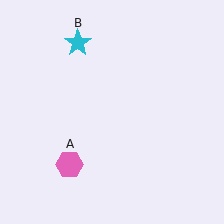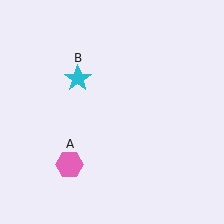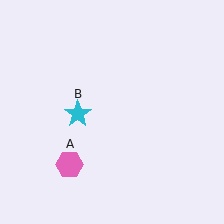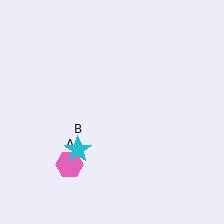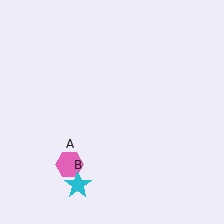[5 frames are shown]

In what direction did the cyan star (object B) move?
The cyan star (object B) moved down.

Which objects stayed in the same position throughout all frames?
Pink hexagon (object A) remained stationary.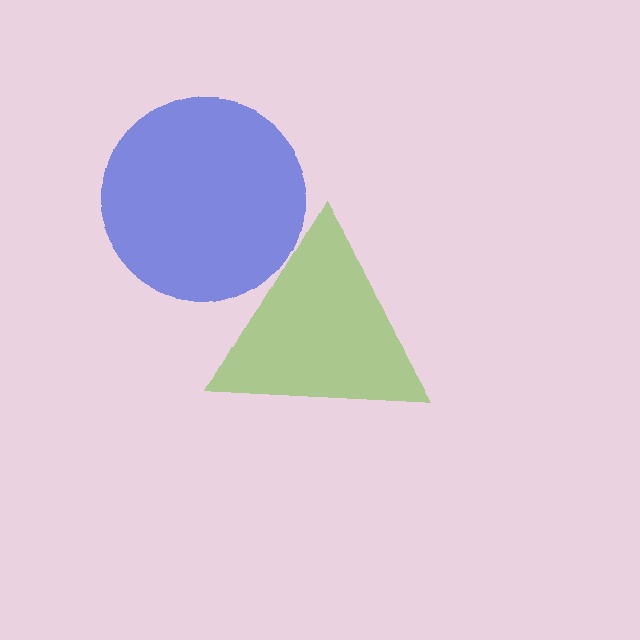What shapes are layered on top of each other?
The layered shapes are: a blue circle, a lime triangle.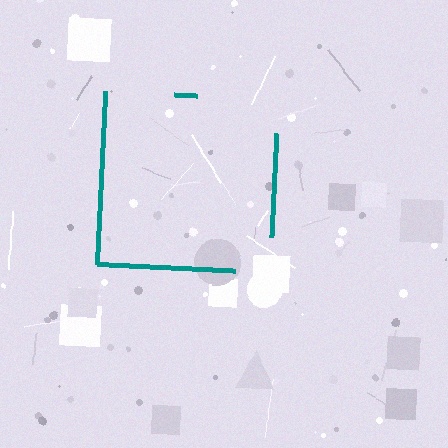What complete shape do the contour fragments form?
The contour fragments form a square.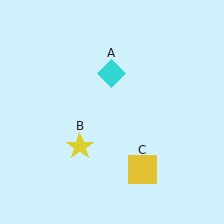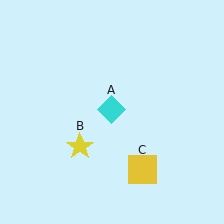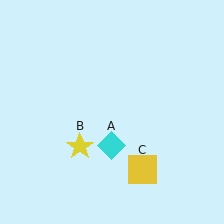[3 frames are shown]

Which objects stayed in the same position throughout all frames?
Yellow star (object B) and yellow square (object C) remained stationary.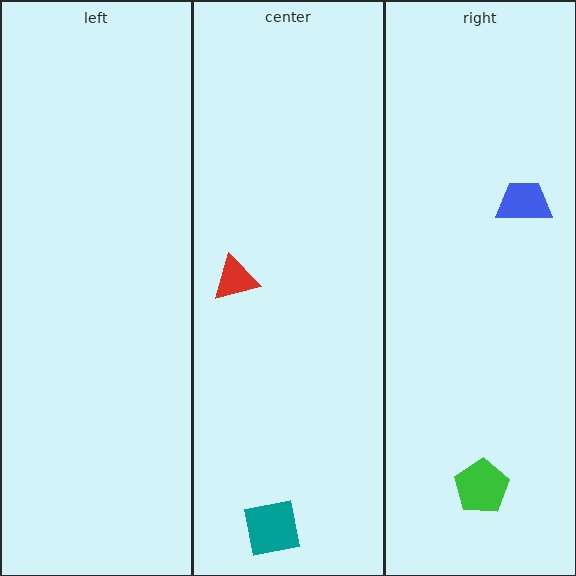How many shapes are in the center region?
2.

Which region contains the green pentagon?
The right region.